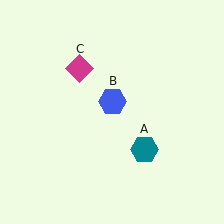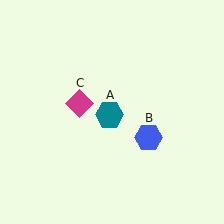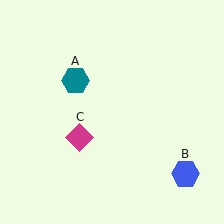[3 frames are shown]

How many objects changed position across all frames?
3 objects changed position: teal hexagon (object A), blue hexagon (object B), magenta diamond (object C).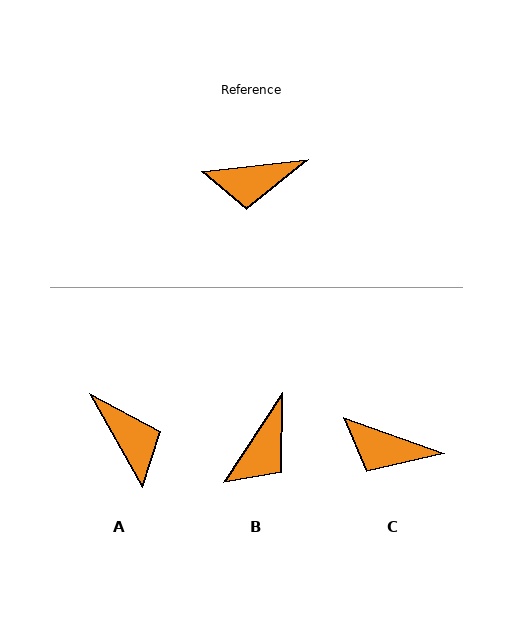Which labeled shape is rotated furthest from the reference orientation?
A, about 113 degrees away.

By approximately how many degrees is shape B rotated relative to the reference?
Approximately 50 degrees counter-clockwise.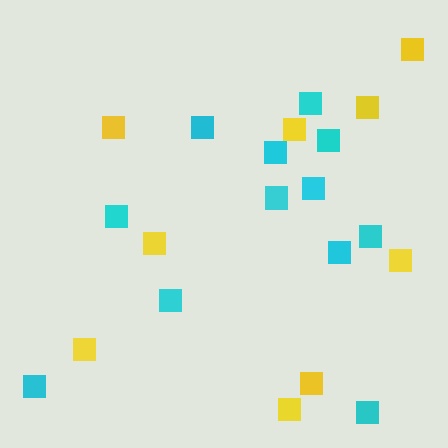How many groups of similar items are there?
There are 2 groups: one group of yellow squares (9) and one group of cyan squares (12).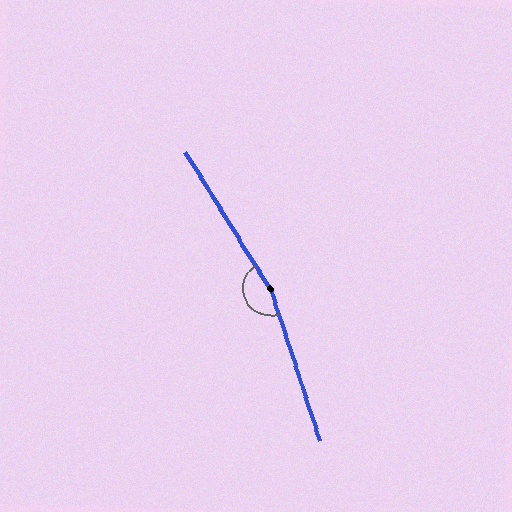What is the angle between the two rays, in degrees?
Approximately 166 degrees.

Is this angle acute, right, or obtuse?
It is obtuse.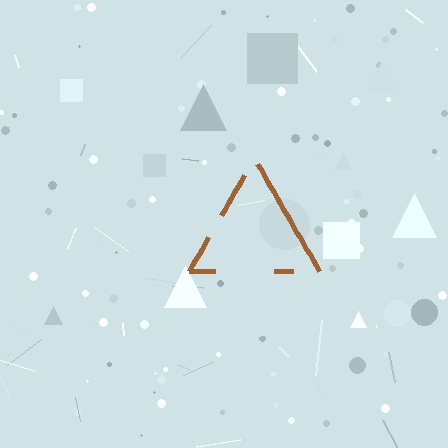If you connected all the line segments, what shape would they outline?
They would outline a triangle.